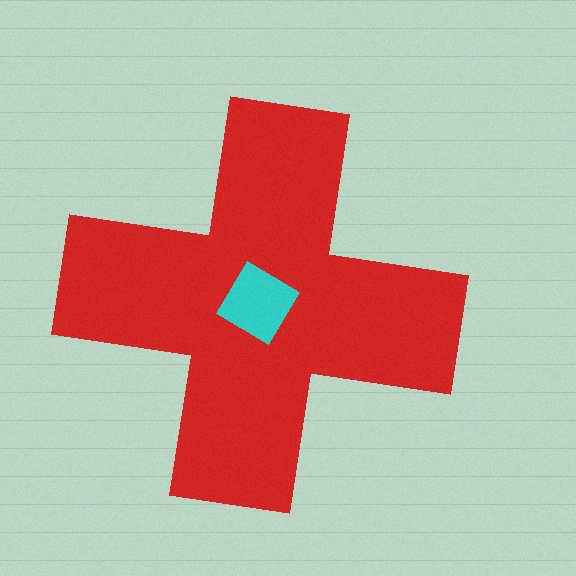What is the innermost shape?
The cyan diamond.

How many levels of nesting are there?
2.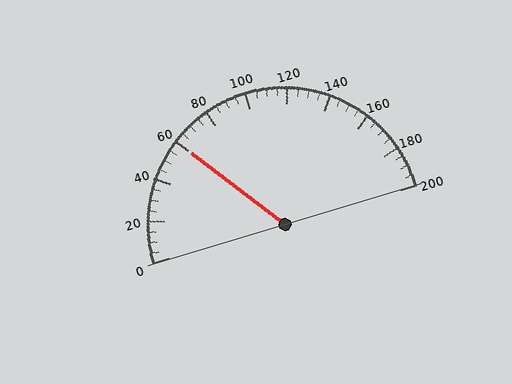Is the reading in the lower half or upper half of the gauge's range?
The reading is in the lower half of the range (0 to 200).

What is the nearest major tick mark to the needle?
The nearest major tick mark is 60.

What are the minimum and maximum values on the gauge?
The gauge ranges from 0 to 200.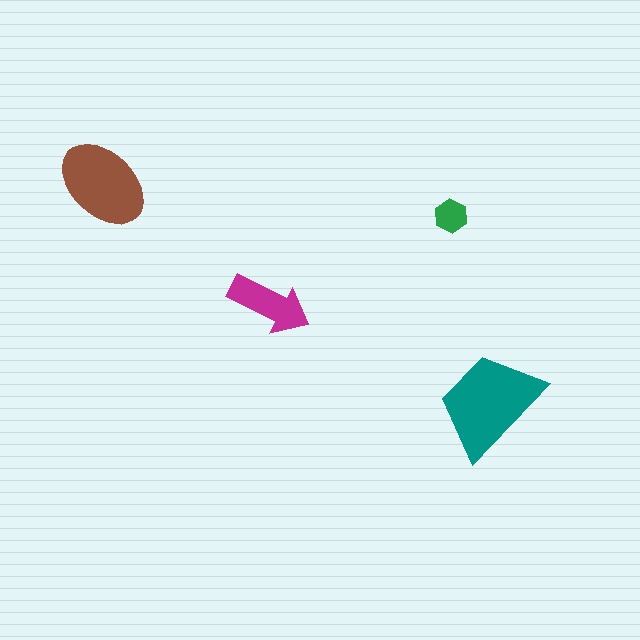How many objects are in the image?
There are 4 objects in the image.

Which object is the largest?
The teal trapezoid.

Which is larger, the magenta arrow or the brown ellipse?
The brown ellipse.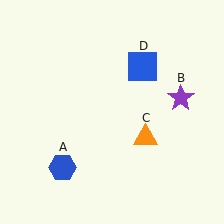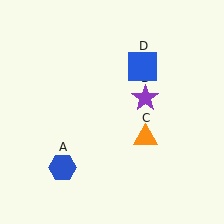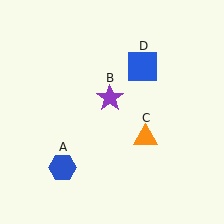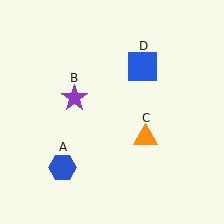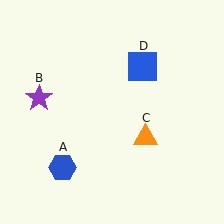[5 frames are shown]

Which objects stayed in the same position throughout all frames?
Blue hexagon (object A) and orange triangle (object C) and blue square (object D) remained stationary.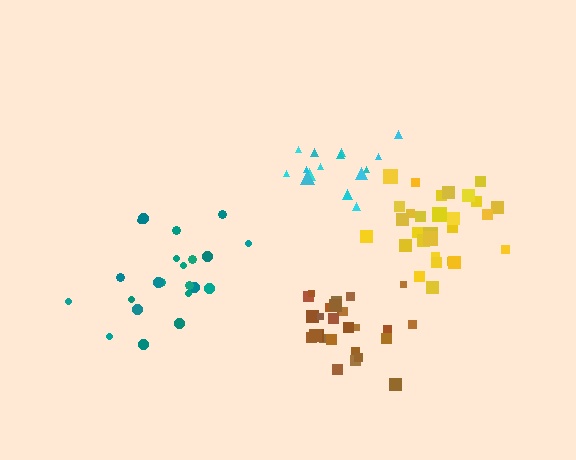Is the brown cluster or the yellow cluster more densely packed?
Brown.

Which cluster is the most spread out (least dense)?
Teal.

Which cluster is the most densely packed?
Brown.